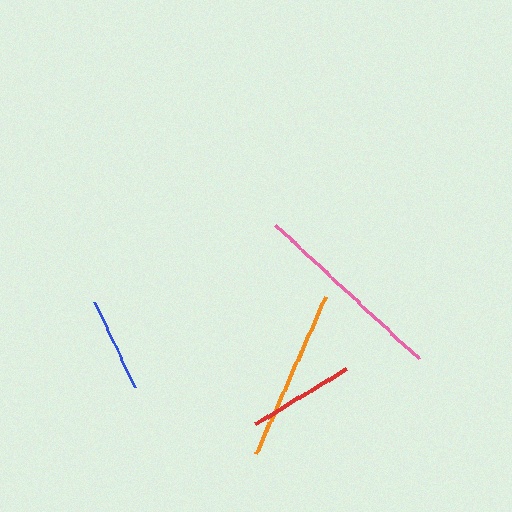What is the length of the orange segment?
The orange segment is approximately 171 pixels long.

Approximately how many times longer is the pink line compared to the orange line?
The pink line is approximately 1.1 times the length of the orange line.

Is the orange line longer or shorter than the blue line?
The orange line is longer than the blue line.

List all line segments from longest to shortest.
From longest to shortest: pink, orange, red, blue.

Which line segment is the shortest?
The blue line is the shortest at approximately 95 pixels.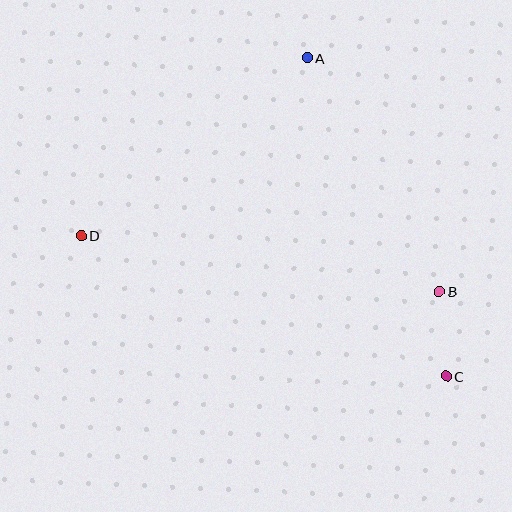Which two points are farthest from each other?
Points C and D are farthest from each other.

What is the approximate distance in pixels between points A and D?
The distance between A and D is approximately 287 pixels.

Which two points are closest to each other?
Points B and C are closest to each other.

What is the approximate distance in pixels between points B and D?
The distance between B and D is approximately 363 pixels.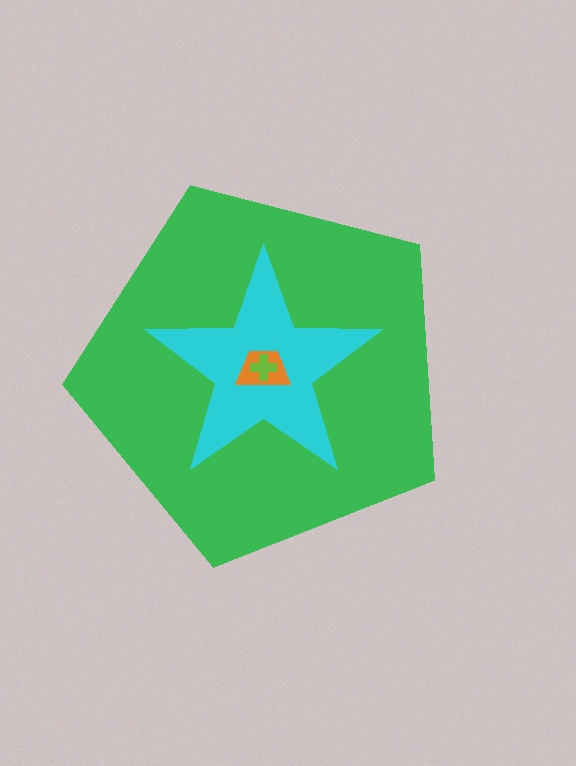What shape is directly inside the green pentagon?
The cyan star.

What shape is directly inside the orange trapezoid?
The lime cross.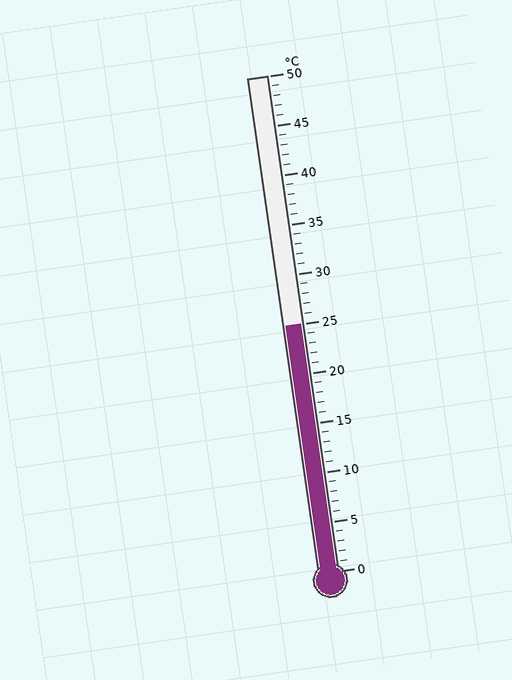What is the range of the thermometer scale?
The thermometer scale ranges from 0°C to 50°C.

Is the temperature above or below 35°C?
The temperature is below 35°C.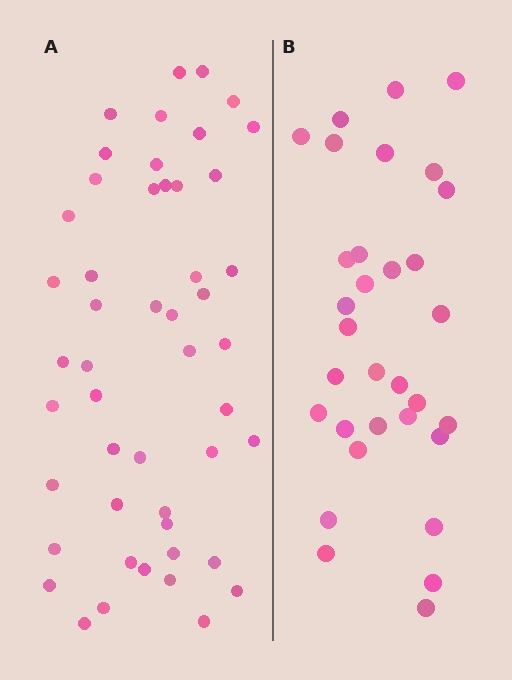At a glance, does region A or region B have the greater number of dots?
Region A (the left region) has more dots.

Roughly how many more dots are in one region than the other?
Region A has approximately 15 more dots than region B.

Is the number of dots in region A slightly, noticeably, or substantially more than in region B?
Region A has substantially more. The ratio is roughly 1.5 to 1.